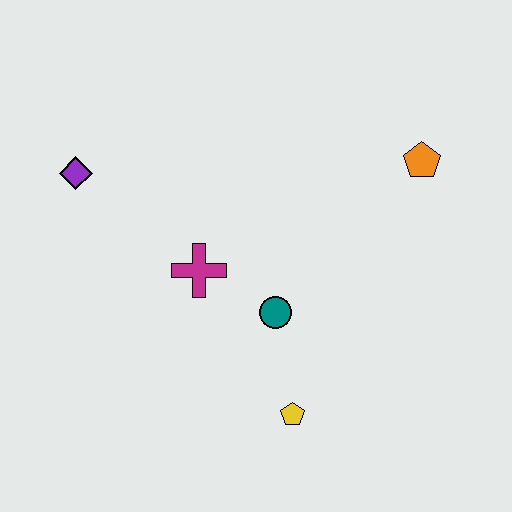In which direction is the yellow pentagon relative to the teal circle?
The yellow pentagon is below the teal circle.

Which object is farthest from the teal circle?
The purple diamond is farthest from the teal circle.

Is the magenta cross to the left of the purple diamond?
No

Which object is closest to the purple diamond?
The magenta cross is closest to the purple diamond.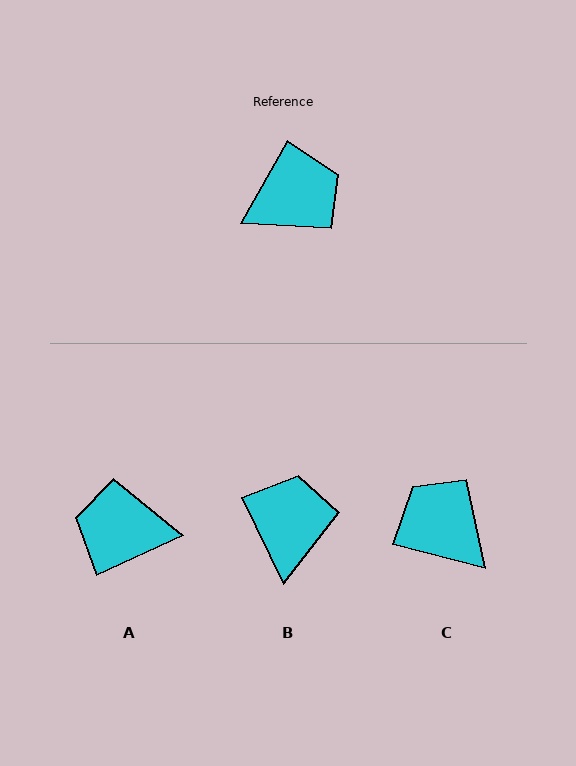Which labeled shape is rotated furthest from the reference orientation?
A, about 144 degrees away.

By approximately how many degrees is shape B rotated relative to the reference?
Approximately 55 degrees counter-clockwise.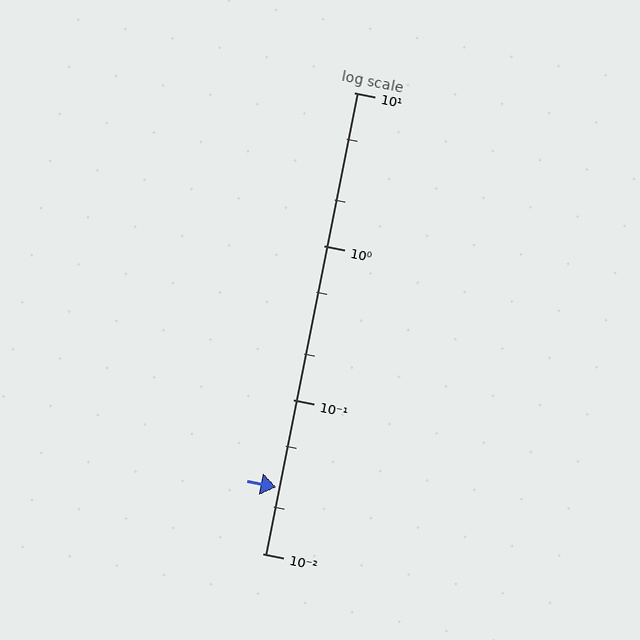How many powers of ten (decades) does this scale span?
The scale spans 3 decades, from 0.01 to 10.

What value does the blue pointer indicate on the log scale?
The pointer indicates approximately 0.027.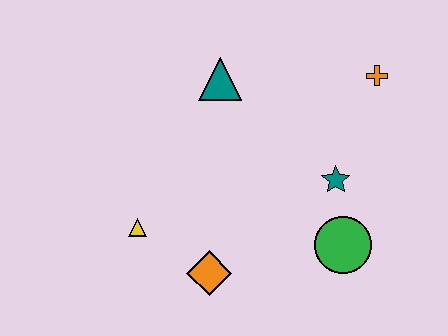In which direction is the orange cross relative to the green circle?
The orange cross is above the green circle.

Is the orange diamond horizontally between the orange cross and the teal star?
No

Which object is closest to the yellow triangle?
The orange diamond is closest to the yellow triangle.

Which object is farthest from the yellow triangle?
The orange cross is farthest from the yellow triangle.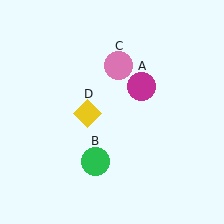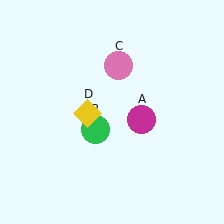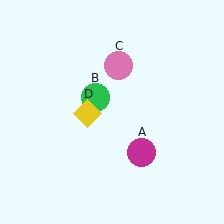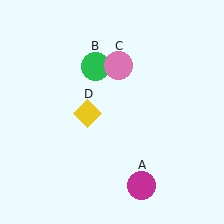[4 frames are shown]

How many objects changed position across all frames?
2 objects changed position: magenta circle (object A), green circle (object B).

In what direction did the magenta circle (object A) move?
The magenta circle (object A) moved down.